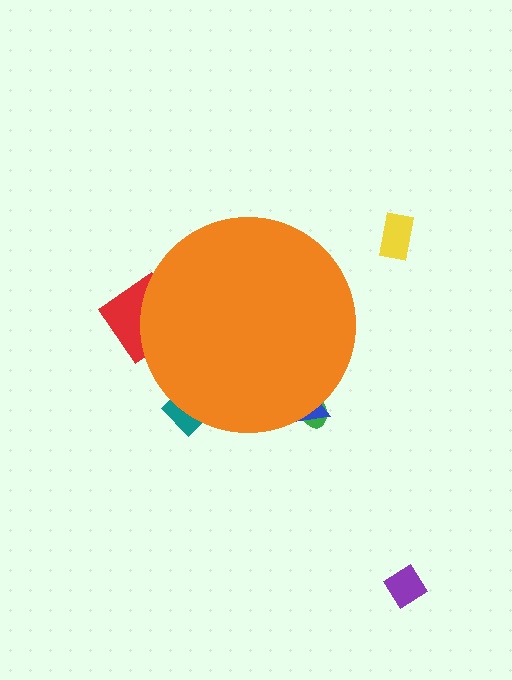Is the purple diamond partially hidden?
No, the purple diamond is fully visible.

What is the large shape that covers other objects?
An orange circle.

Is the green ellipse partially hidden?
Yes, the green ellipse is partially hidden behind the orange circle.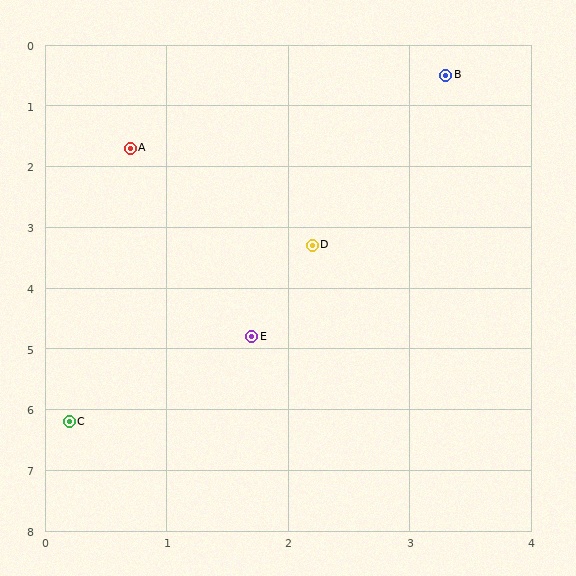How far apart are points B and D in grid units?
Points B and D are about 3.0 grid units apart.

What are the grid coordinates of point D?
Point D is at approximately (2.2, 3.3).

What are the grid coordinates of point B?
Point B is at approximately (3.3, 0.5).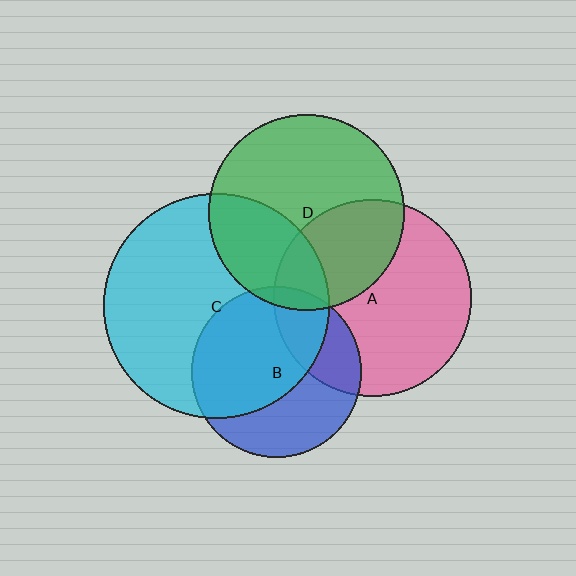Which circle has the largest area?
Circle C (cyan).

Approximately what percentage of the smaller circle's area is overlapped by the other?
Approximately 30%.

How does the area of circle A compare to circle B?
Approximately 1.3 times.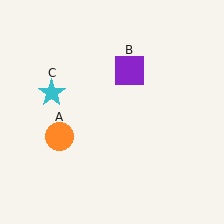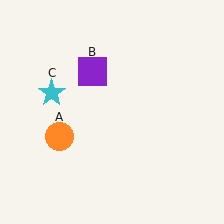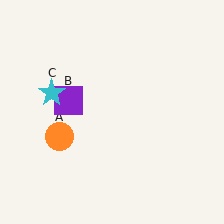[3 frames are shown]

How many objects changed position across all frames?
1 object changed position: purple square (object B).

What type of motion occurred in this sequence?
The purple square (object B) rotated counterclockwise around the center of the scene.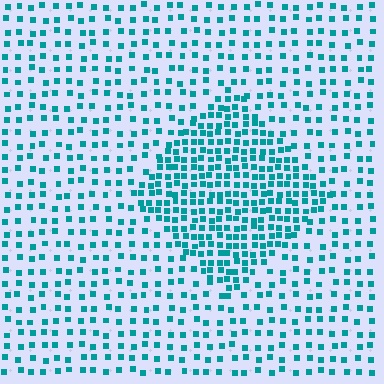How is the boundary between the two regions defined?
The boundary is defined by a change in element density (approximately 2.1x ratio). All elements are the same color, size, and shape.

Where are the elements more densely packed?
The elements are more densely packed inside the diamond boundary.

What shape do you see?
I see a diamond.